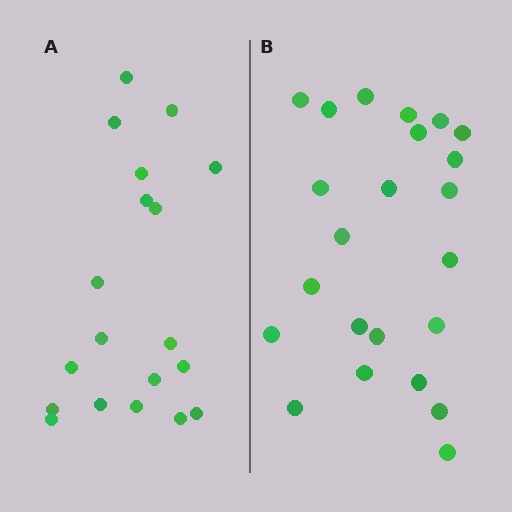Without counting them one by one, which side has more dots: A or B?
Region B (the right region) has more dots.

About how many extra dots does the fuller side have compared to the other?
Region B has about 4 more dots than region A.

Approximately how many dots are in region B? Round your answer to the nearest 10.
About 20 dots. (The exact count is 23, which rounds to 20.)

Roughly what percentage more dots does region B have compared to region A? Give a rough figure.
About 20% more.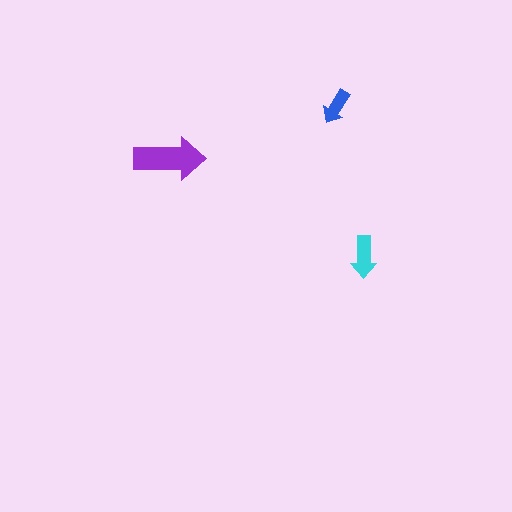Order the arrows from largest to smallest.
the purple one, the cyan one, the blue one.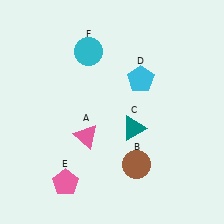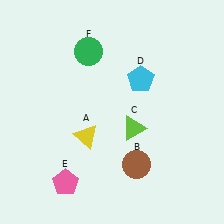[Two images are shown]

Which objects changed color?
A changed from pink to yellow. C changed from teal to lime. F changed from cyan to green.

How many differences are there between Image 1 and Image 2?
There are 3 differences between the two images.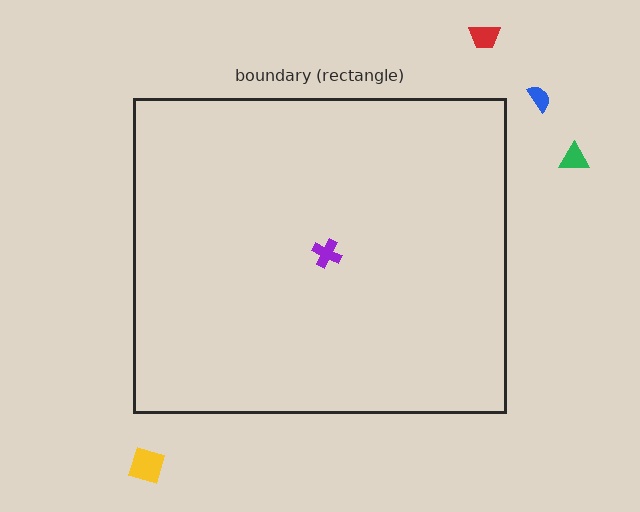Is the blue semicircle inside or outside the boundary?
Outside.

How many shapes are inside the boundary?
1 inside, 4 outside.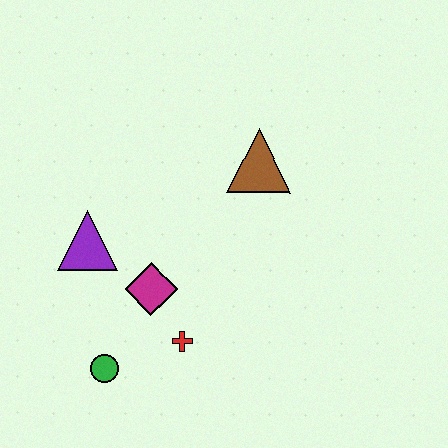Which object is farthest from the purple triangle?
The brown triangle is farthest from the purple triangle.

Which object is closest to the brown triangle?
The magenta diamond is closest to the brown triangle.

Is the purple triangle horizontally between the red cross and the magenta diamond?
No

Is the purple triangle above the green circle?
Yes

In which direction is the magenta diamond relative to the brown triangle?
The magenta diamond is below the brown triangle.